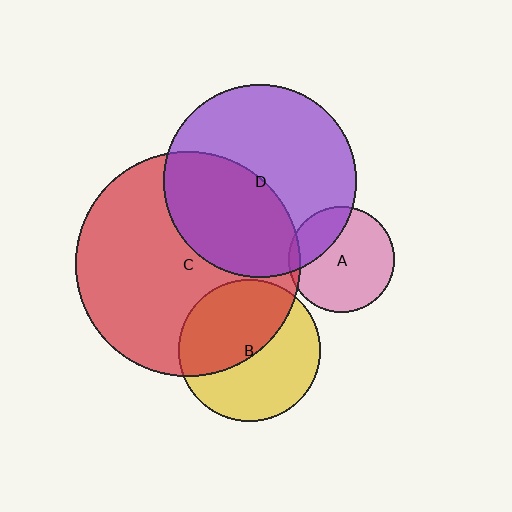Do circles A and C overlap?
Yes.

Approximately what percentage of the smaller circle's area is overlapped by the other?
Approximately 5%.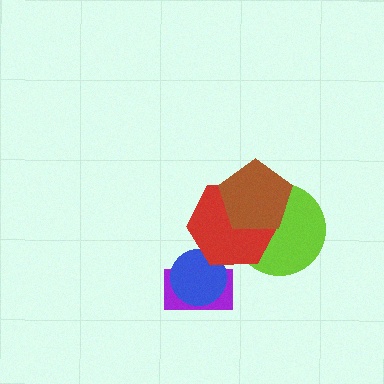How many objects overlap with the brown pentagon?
2 objects overlap with the brown pentagon.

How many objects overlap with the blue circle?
2 objects overlap with the blue circle.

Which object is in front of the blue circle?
The red hexagon is in front of the blue circle.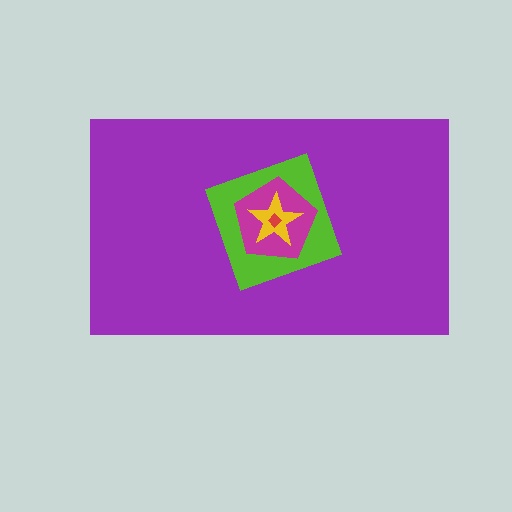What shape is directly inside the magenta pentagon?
The yellow star.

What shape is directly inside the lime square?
The magenta pentagon.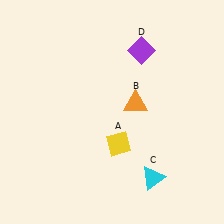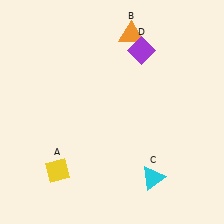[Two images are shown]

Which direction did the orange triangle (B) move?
The orange triangle (B) moved up.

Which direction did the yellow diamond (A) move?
The yellow diamond (A) moved left.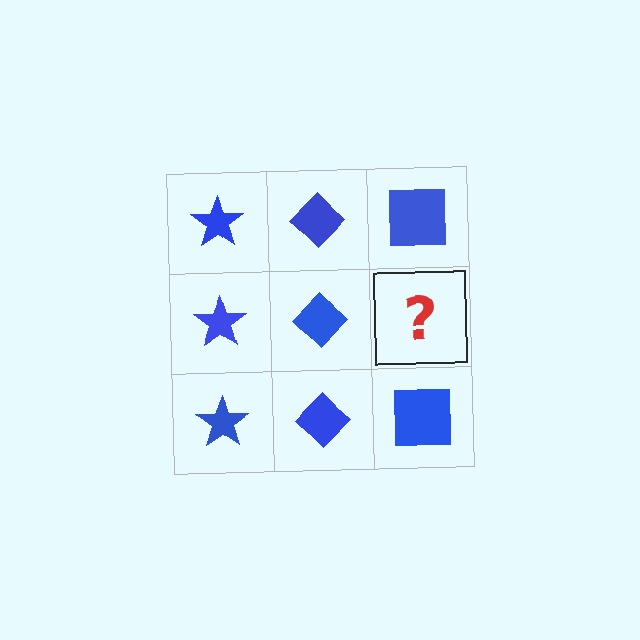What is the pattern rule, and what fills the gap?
The rule is that each column has a consistent shape. The gap should be filled with a blue square.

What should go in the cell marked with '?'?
The missing cell should contain a blue square.